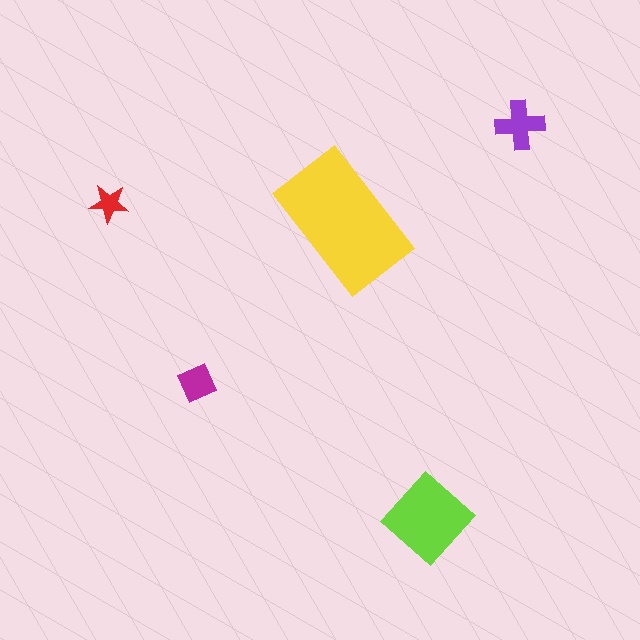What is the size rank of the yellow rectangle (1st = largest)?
1st.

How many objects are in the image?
There are 5 objects in the image.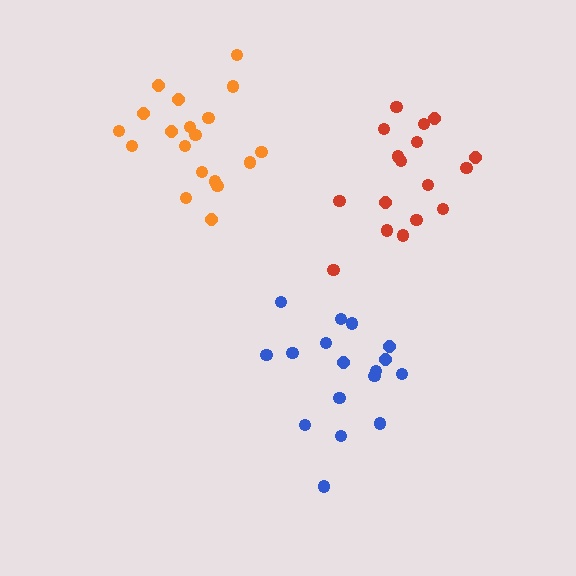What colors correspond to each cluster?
The clusters are colored: red, blue, orange.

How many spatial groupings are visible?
There are 3 spatial groupings.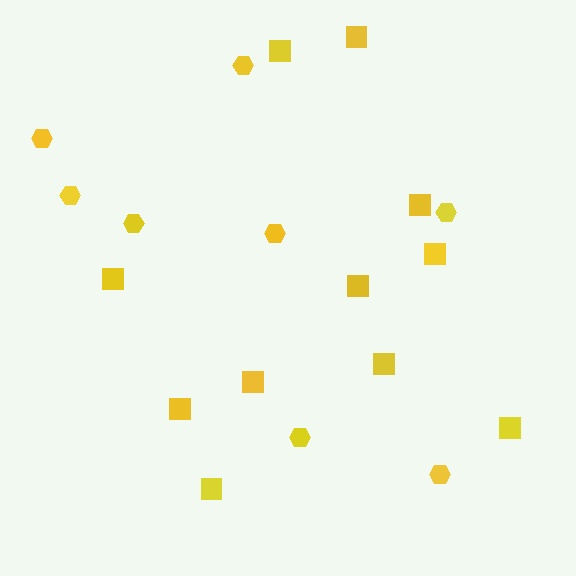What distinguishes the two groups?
There are 2 groups: one group of squares (11) and one group of hexagons (8).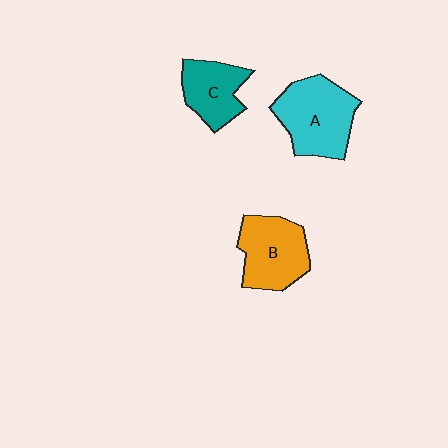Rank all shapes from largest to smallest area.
From largest to smallest: A (cyan), B (orange), C (teal).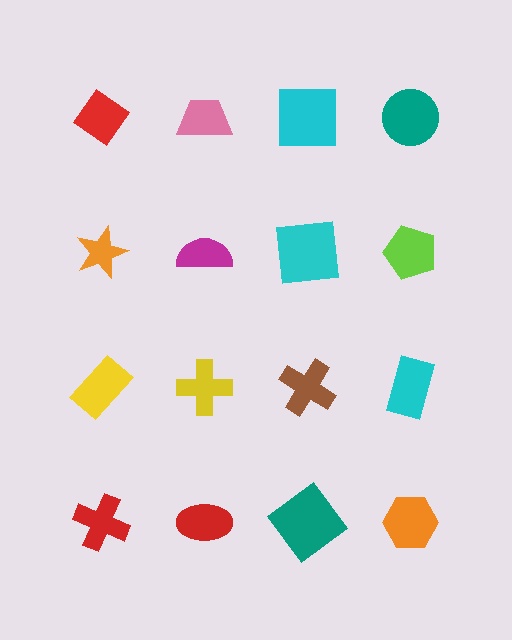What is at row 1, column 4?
A teal circle.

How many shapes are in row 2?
4 shapes.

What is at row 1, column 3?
A cyan square.